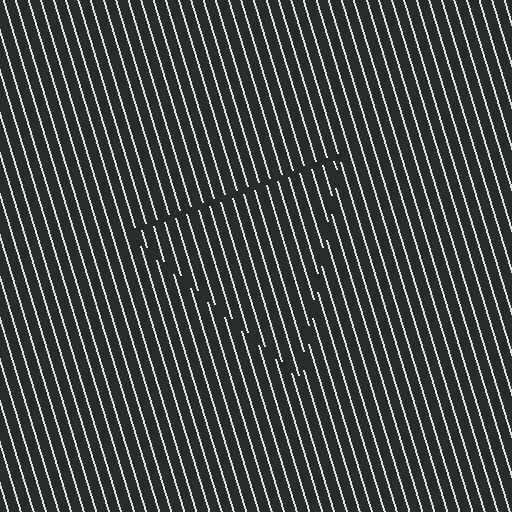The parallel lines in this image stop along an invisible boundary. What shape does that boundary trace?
An illusory triangle. The interior of the shape contains the same grating, shifted by half a period — the contour is defined by the phase discontinuity where line-ends from the inner and outer gratings abut.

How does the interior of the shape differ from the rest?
The interior of the shape contains the same grating, shifted by half a period — the contour is defined by the phase discontinuity where line-ends from the inner and outer gratings abut.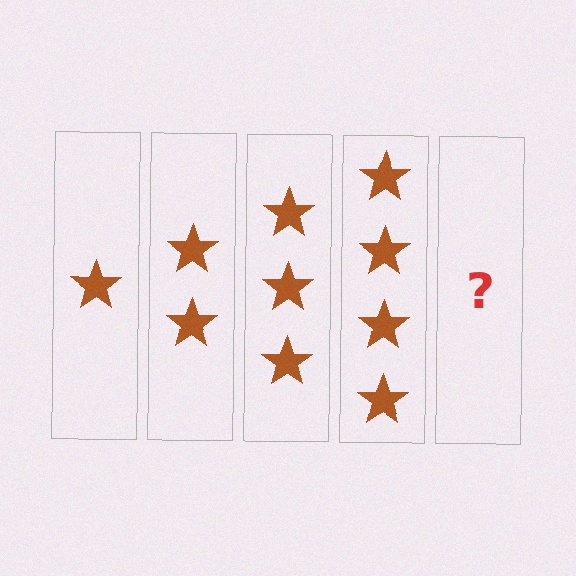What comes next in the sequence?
The next element should be 5 stars.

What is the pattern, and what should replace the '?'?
The pattern is that each step adds one more star. The '?' should be 5 stars.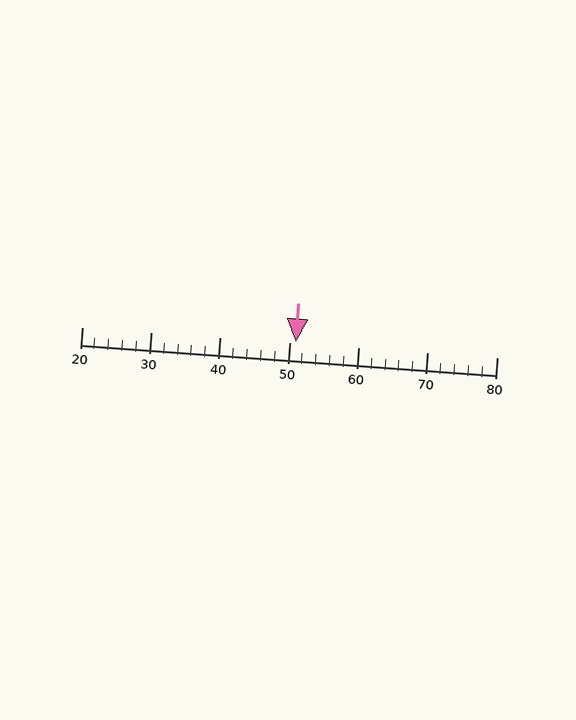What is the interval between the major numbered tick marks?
The major tick marks are spaced 10 units apart.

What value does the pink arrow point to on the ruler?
The pink arrow points to approximately 51.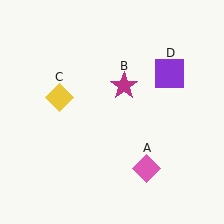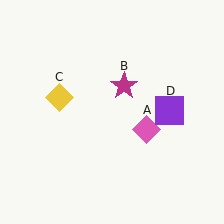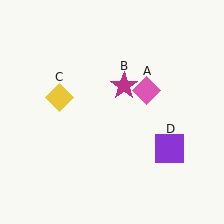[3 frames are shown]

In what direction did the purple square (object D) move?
The purple square (object D) moved down.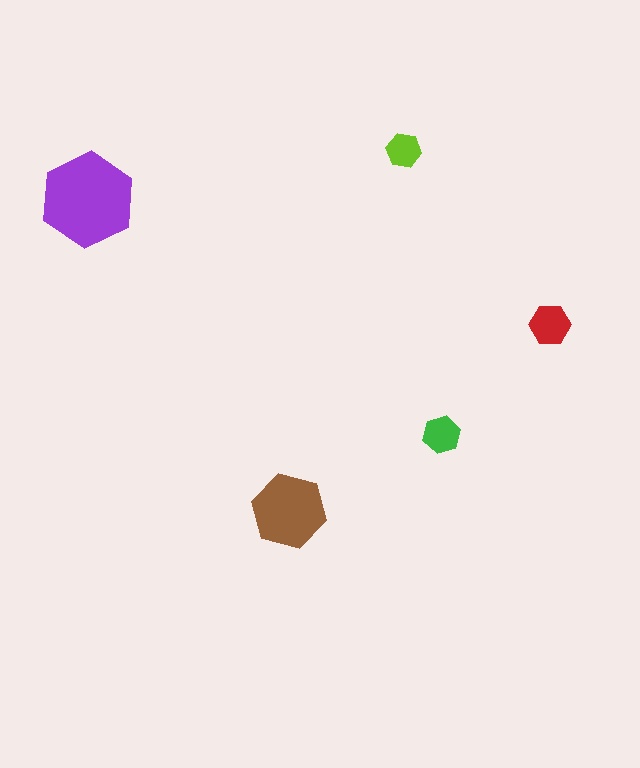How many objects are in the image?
There are 5 objects in the image.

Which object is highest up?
The lime hexagon is topmost.